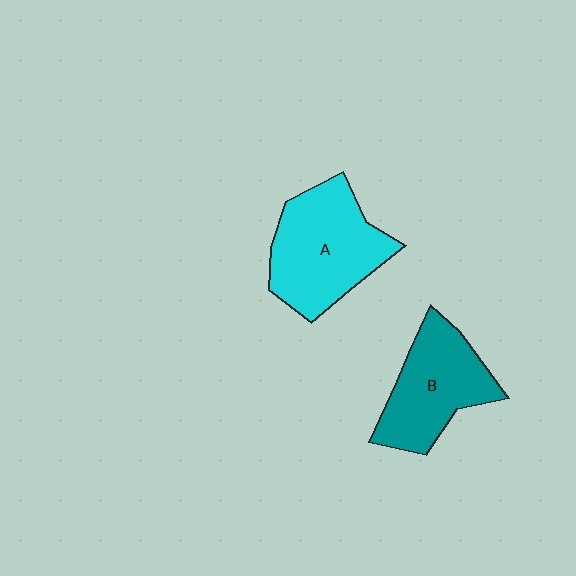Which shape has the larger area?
Shape A (cyan).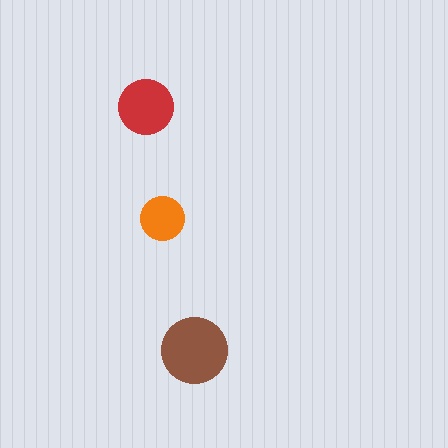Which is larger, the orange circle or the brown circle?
The brown one.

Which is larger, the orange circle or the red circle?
The red one.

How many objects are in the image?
There are 3 objects in the image.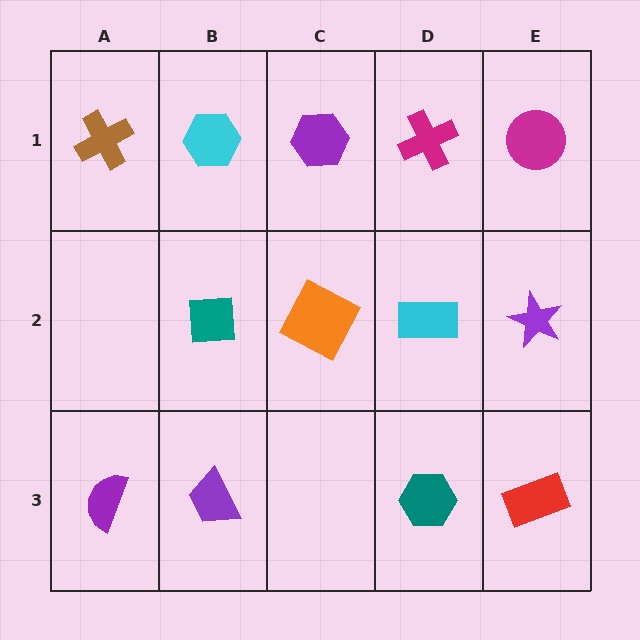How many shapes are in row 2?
4 shapes.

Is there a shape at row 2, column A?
No, that cell is empty.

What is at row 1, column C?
A purple hexagon.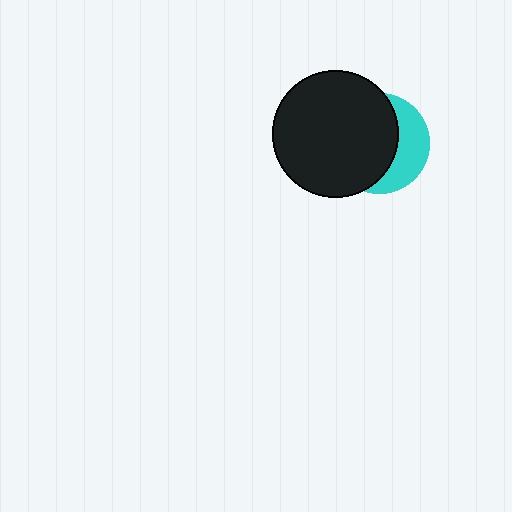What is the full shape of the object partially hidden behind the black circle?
The partially hidden object is a cyan circle.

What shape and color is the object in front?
The object in front is a black circle.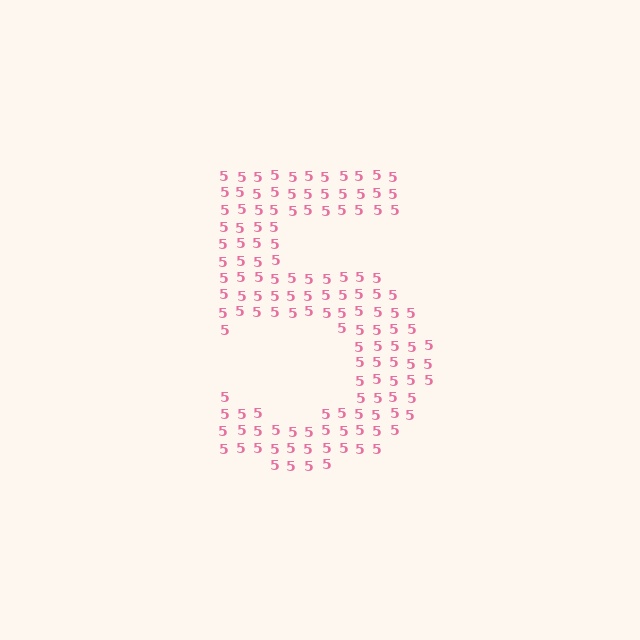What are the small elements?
The small elements are digit 5's.